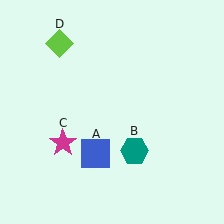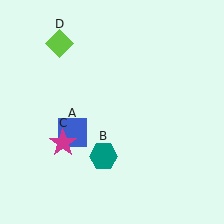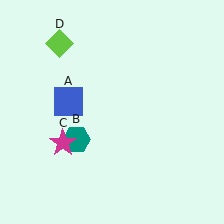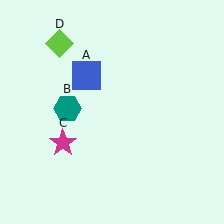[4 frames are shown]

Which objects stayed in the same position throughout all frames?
Magenta star (object C) and lime diamond (object D) remained stationary.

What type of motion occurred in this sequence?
The blue square (object A), teal hexagon (object B) rotated clockwise around the center of the scene.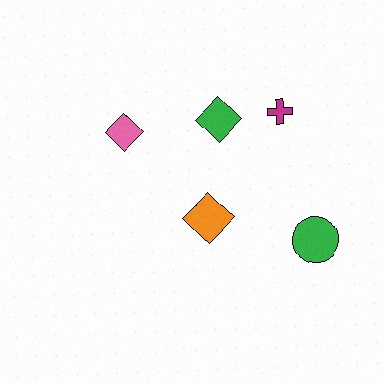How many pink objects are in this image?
There is 1 pink object.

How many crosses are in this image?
There is 1 cross.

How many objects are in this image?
There are 5 objects.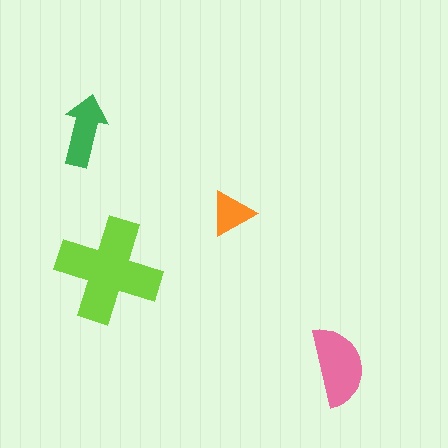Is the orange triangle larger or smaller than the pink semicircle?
Smaller.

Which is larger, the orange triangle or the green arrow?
The green arrow.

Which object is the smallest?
The orange triangle.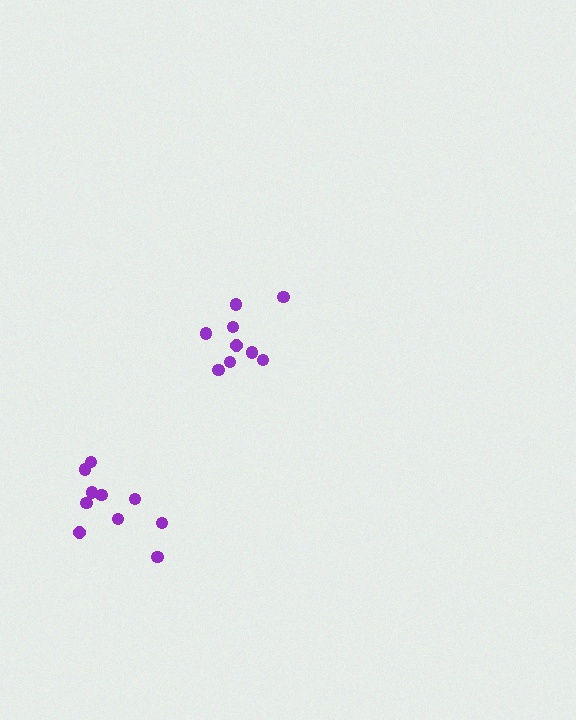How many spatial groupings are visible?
There are 2 spatial groupings.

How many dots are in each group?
Group 1: 9 dots, Group 2: 10 dots (19 total).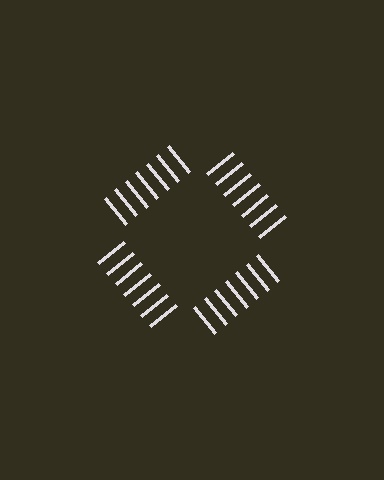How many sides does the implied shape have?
4 sides — the line-ends trace a square.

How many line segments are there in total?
28 — 7 along each of the 4 edges.